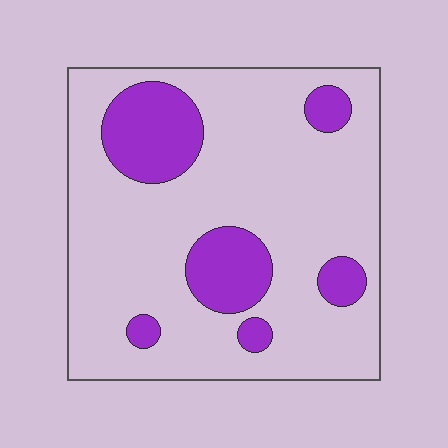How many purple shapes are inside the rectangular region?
6.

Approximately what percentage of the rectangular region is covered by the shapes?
Approximately 20%.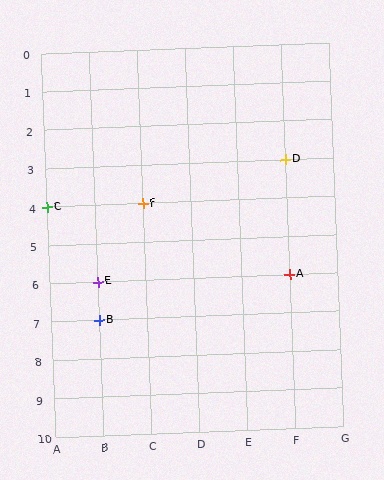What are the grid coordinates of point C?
Point C is at grid coordinates (A, 4).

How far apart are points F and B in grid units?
Points F and B are 1 column and 3 rows apart (about 3.2 grid units diagonally).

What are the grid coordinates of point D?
Point D is at grid coordinates (F, 3).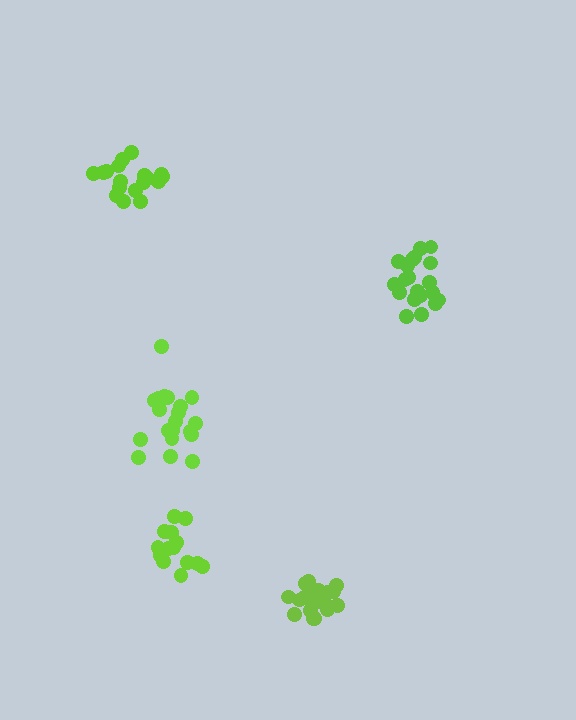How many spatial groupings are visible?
There are 5 spatial groupings.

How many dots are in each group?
Group 1: 20 dots, Group 2: 20 dots, Group 3: 20 dots, Group 4: 18 dots, Group 5: 14 dots (92 total).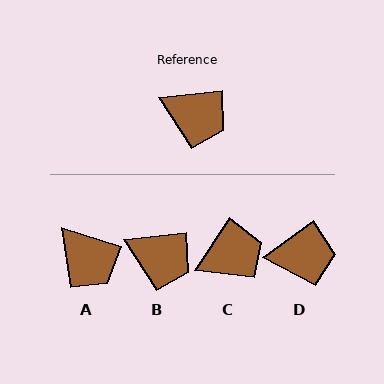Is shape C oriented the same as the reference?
No, it is off by about 50 degrees.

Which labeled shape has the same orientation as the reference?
B.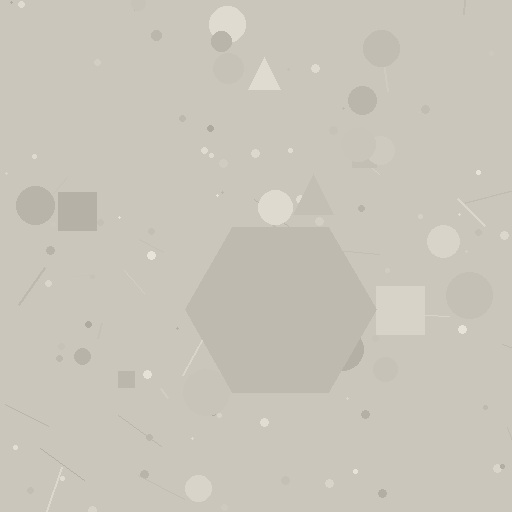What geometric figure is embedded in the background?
A hexagon is embedded in the background.